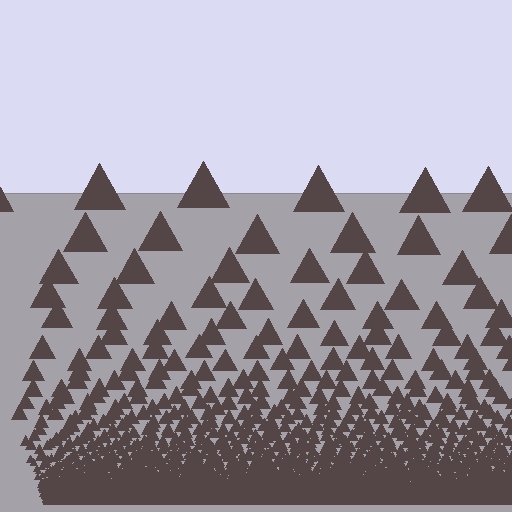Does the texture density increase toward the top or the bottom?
Density increases toward the bottom.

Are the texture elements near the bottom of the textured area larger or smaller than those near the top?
Smaller. The gradient is inverted — elements near the bottom are smaller and denser.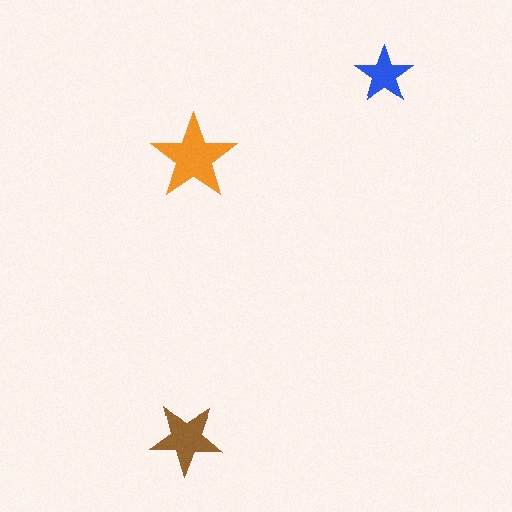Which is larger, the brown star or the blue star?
The brown one.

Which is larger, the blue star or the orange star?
The orange one.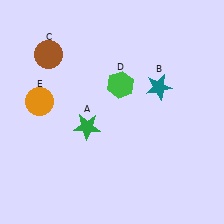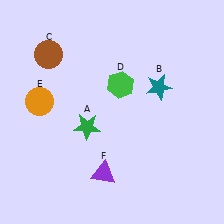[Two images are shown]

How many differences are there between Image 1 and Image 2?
There is 1 difference between the two images.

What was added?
A purple triangle (F) was added in Image 2.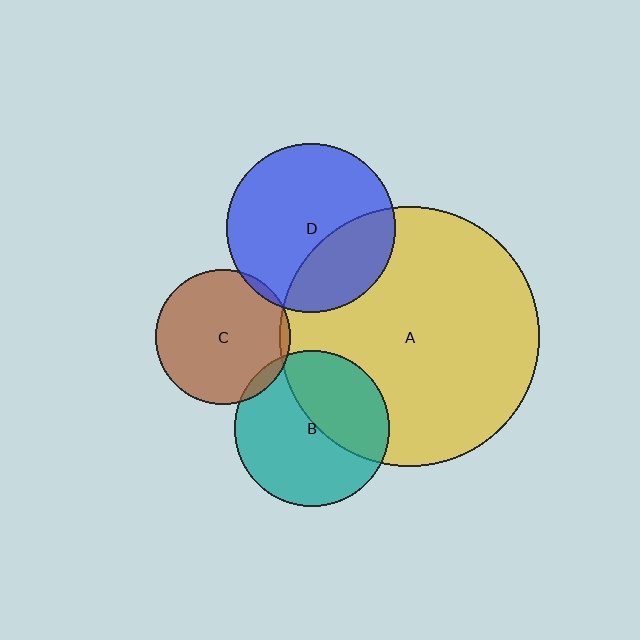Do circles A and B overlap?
Yes.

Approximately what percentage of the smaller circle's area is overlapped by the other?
Approximately 40%.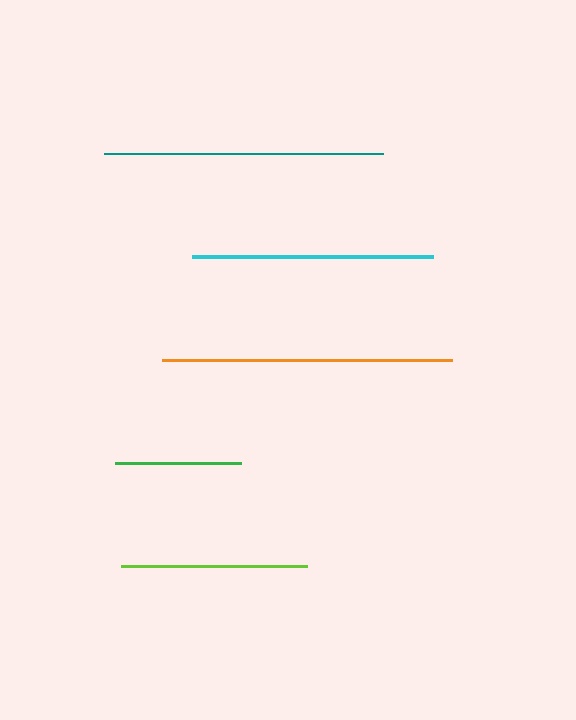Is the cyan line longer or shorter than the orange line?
The orange line is longer than the cyan line.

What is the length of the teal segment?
The teal segment is approximately 280 pixels long.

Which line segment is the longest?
The orange line is the longest at approximately 290 pixels.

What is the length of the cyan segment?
The cyan segment is approximately 241 pixels long.